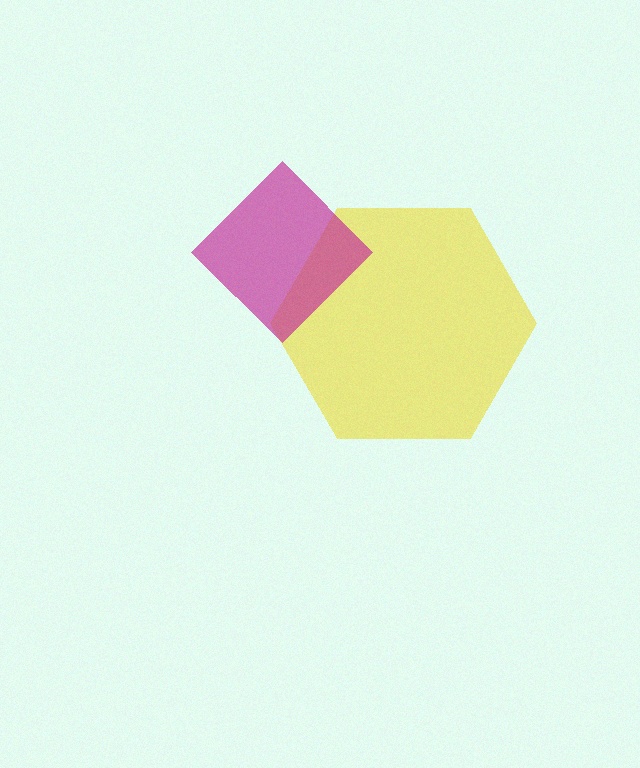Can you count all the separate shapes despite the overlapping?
Yes, there are 2 separate shapes.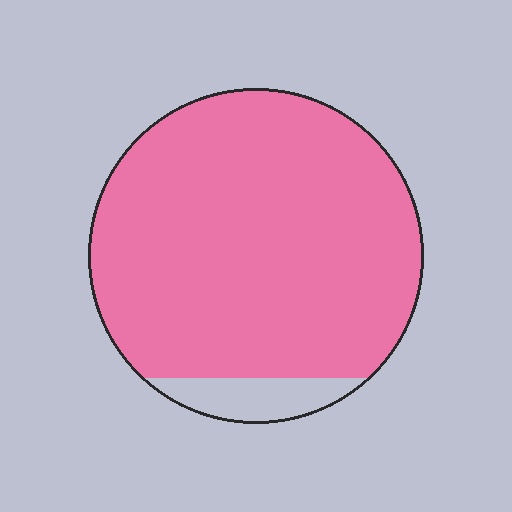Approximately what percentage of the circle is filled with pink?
Approximately 90%.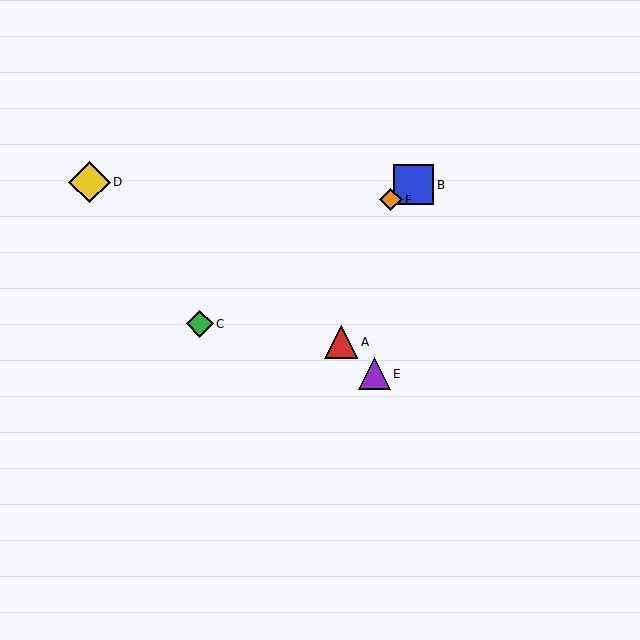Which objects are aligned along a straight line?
Objects B, C, F are aligned along a straight line.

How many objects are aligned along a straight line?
3 objects (B, C, F) are aligned along a straight line.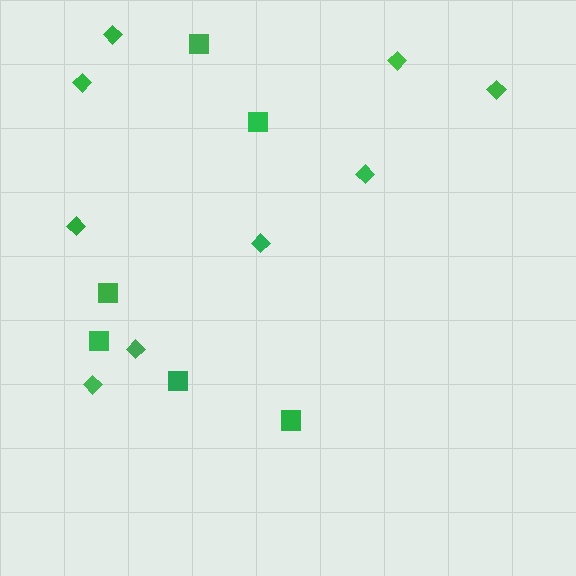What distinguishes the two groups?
There are 2 groups: one group of diamonds (9) and one group of squares (6).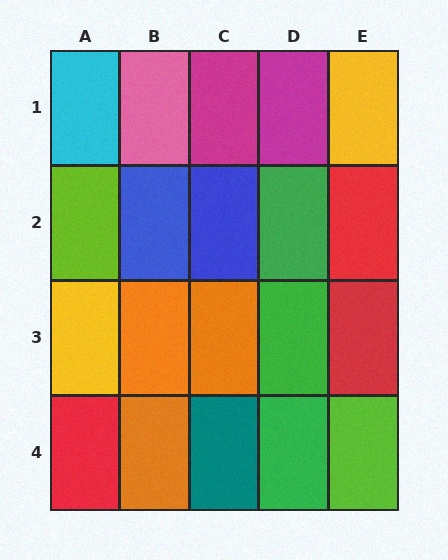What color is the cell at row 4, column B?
Orange.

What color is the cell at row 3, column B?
Orange.